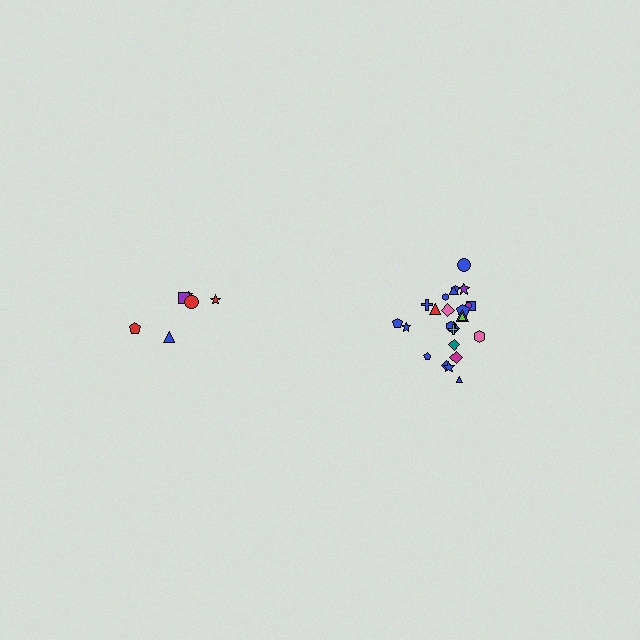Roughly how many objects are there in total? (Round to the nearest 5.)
Roughly 30 objects in total.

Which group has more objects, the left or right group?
The right group.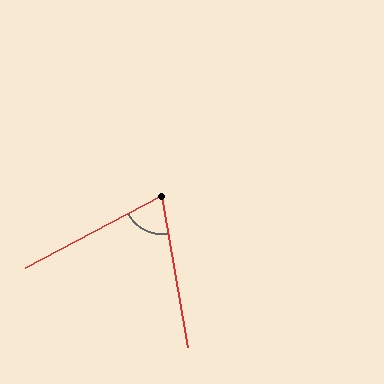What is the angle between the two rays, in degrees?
Approximately 72 degrees.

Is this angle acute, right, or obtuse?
It is acute.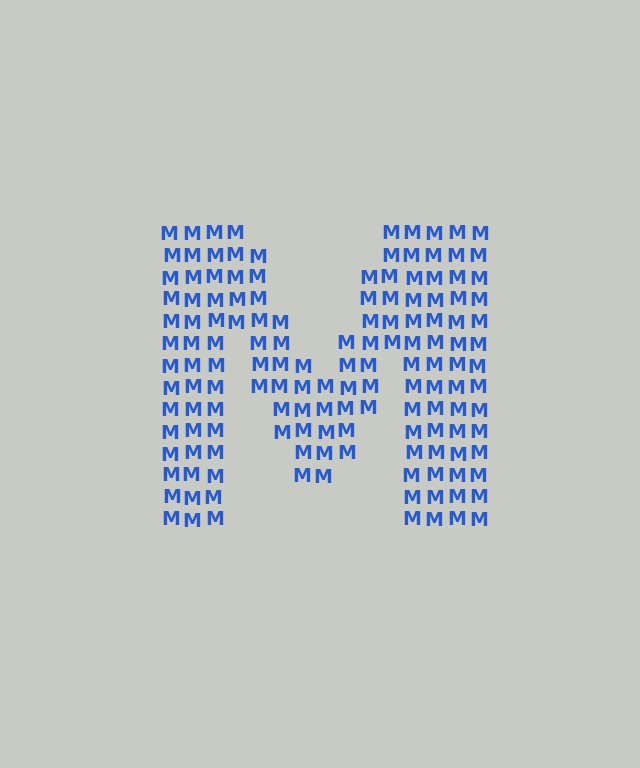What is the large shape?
The large shape is the letter M.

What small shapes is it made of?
It is made of small letter M's.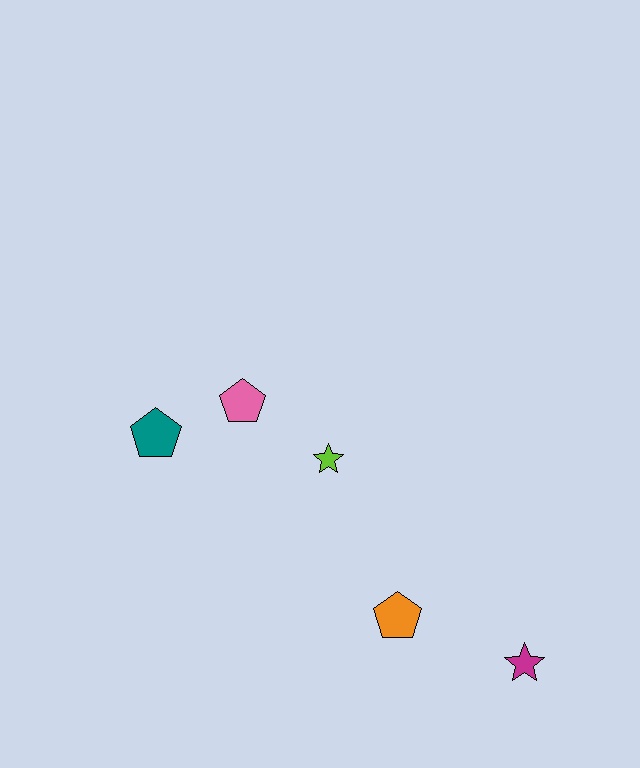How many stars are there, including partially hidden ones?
There are 2 stars.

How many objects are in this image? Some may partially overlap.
There are 5 objects.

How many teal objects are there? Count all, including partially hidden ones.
There is 1 teal object.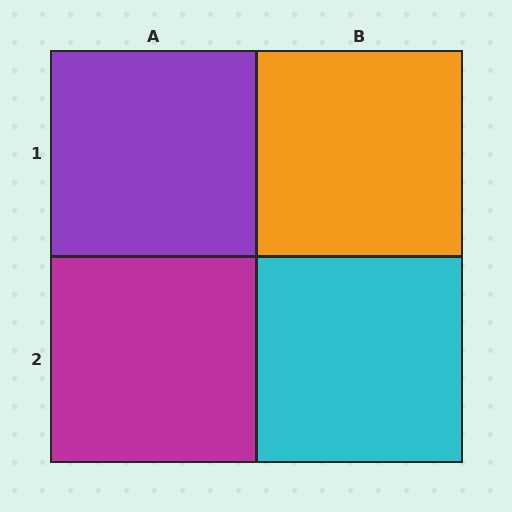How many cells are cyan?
1 cell is cyan.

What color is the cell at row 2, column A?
Magenta.